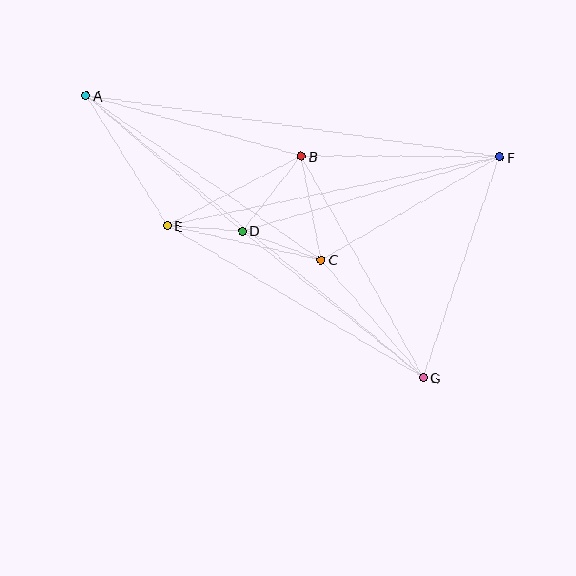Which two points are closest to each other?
Points D and E are closest to each other.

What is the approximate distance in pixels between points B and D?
The distance between B and D is approximately 95 pixels.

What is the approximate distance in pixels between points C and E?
The distance between C and E is approximately 158 pixels.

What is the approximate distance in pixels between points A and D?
The distance between A and D is approximately 207 pixels.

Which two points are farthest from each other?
Points A and G are farthest from each other.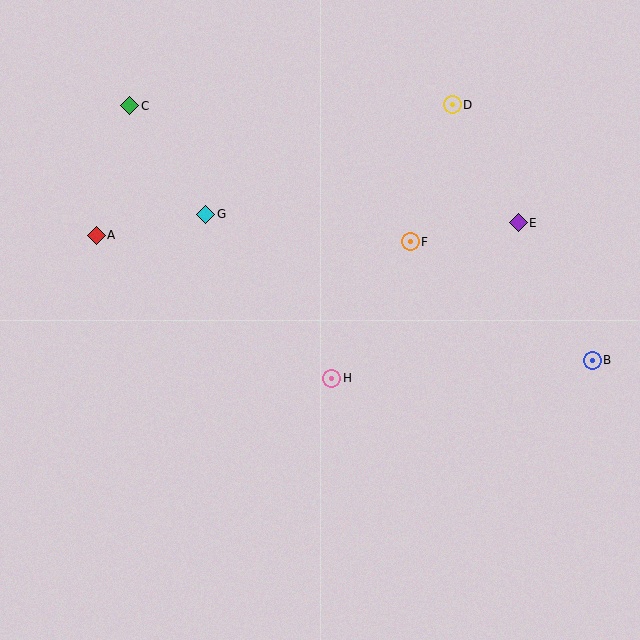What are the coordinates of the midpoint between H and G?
The midpoint between H and G is at (269, 296).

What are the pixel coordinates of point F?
Point F is at (410, 242).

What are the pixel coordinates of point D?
Point D is at (452, 105).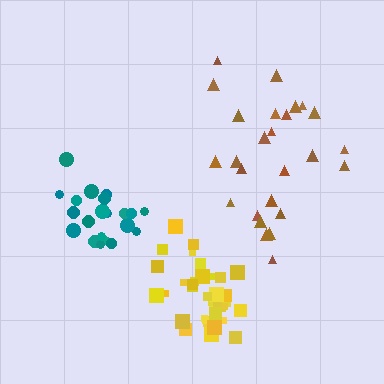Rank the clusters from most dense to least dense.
yellow, teal, brown.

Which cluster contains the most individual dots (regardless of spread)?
Yellow (35).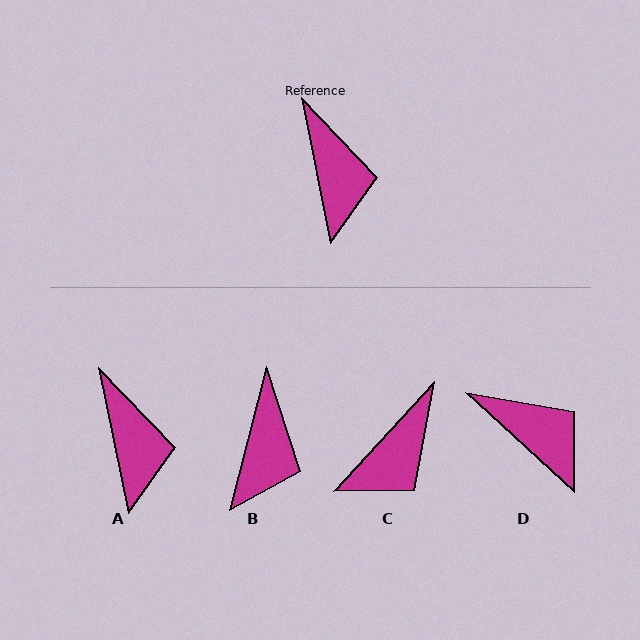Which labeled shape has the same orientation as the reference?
A.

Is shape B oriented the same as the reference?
No, it is off by about 26 degrees.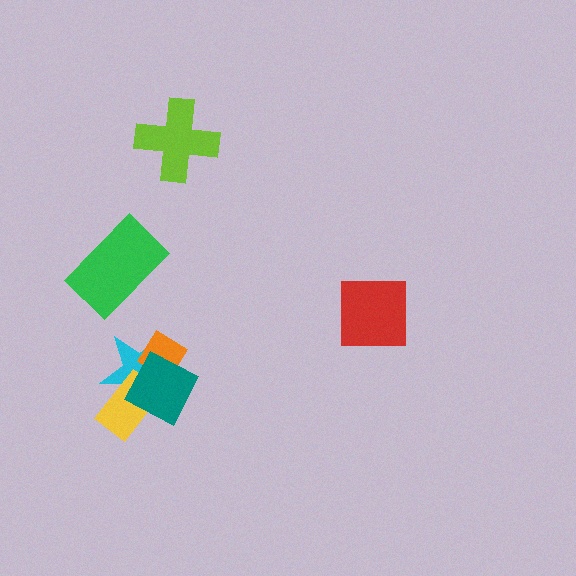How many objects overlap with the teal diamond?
3 objects overlap with the teal diamond.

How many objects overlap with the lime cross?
0 objects overlap with the lime cross.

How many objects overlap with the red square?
0 objects overlap with the red square.